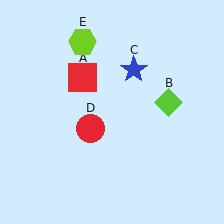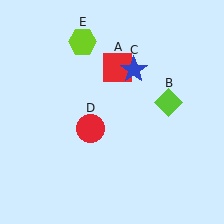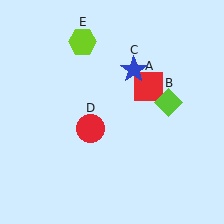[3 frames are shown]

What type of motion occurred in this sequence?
The red square (object A) rotated clockwise around the center of the scene.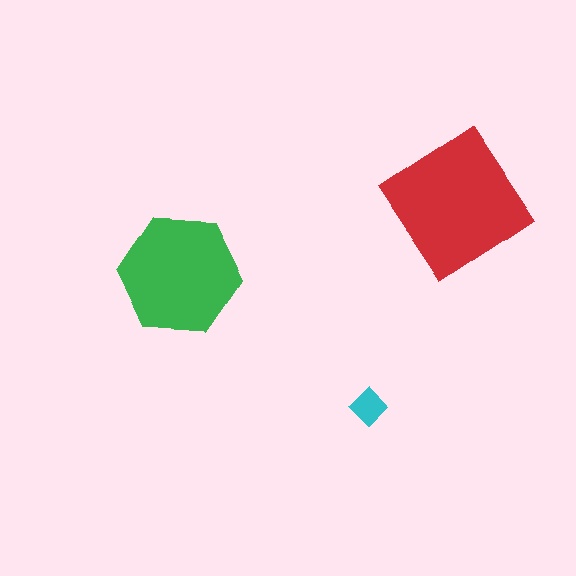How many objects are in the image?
There are 3 objects in the image.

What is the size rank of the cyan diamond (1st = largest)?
3rd.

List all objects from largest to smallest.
The red diamond, the green hexagon, the cyan diamond.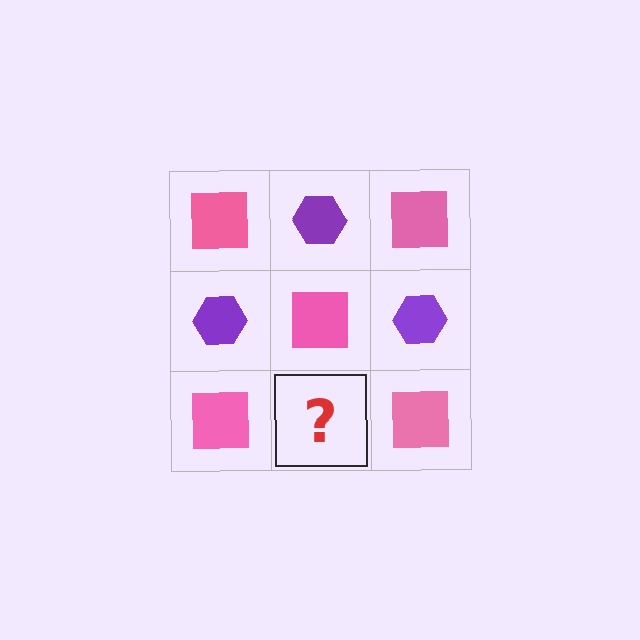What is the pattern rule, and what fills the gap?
The rule is that it alternates pink square and purple hexagon in a checkerboard pattern. The gap should be filled with a purple hexagon.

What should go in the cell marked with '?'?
The missing cell should contain a purple hexagon.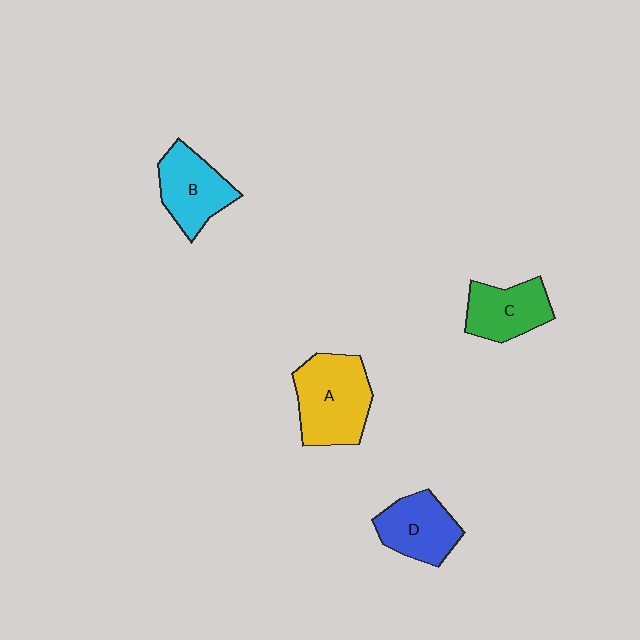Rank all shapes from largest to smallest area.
From largest to smallest: A (yellow), B (cyan), D (blue), C (green).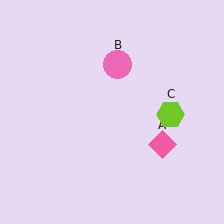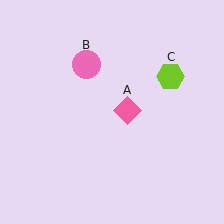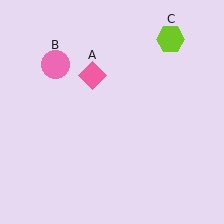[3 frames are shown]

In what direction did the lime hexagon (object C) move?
The lime hexagon (object C) moved up.